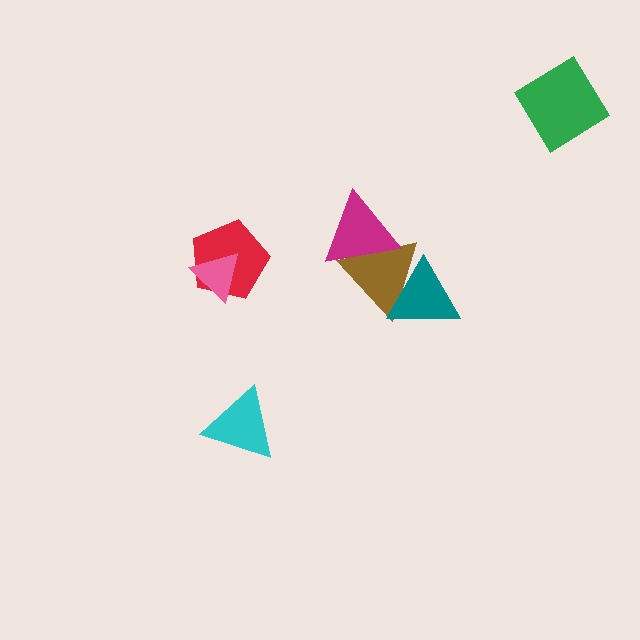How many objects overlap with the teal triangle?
1 object overlaps with the teal triangle.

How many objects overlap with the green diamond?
0 objects overlap with the green diamond.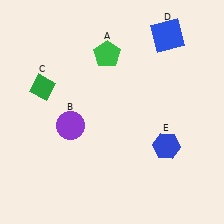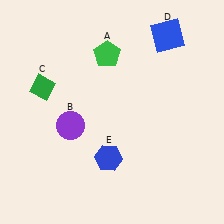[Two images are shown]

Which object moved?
The blue hexagon (E) moved left.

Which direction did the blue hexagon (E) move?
The blue hexagon (E) moved left.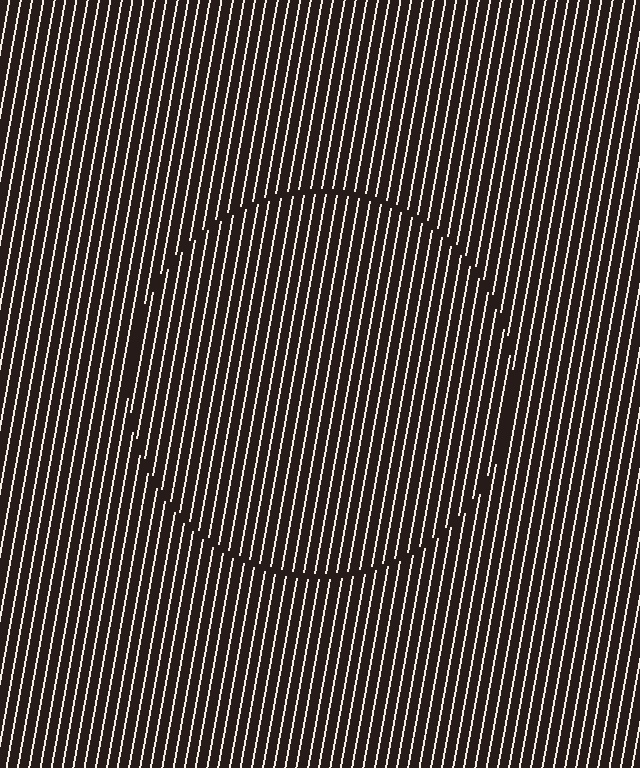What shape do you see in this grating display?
An illusory circle. The interior of the shape contains the same grating, shifted by half a period — the contour is defined by the phase discontinuity where line-ends from the inner and outer gratings abut.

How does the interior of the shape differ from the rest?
The interior of the shape contains the same grating, shifted by half a period — the contour is defined by the phase discontinuity where line-ends from the inner and outer gratings abut.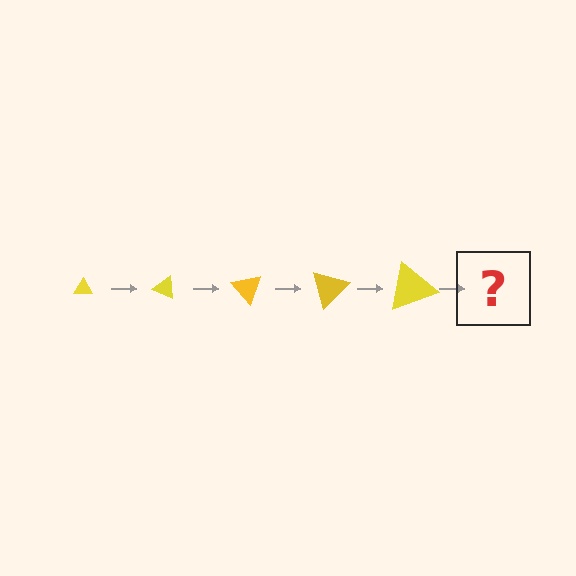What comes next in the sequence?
The next element should be a triangle, larger than the previous one and rotated 125 degrees from the start.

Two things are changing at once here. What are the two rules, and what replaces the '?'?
The two rules are that the triangle grows larger each step and it rotates 25 degrees each step. The '?' should be a triangle, larger than the previous one and rotated 125 degrees from the start.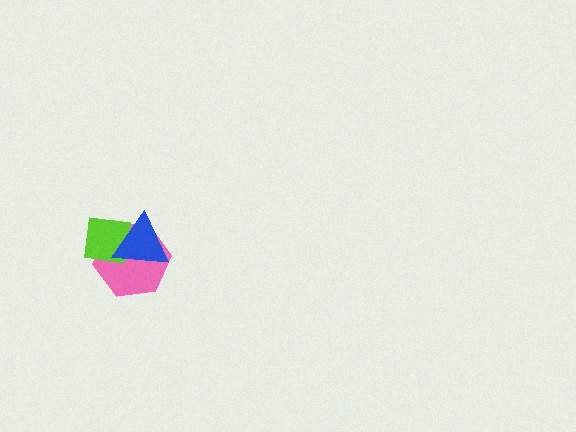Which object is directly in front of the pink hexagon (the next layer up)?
The lime square is directly in front of the pink hexagon.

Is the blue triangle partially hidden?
No, no other shape covers it.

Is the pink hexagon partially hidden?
Yes, it is partially covered by another shape.